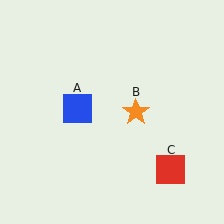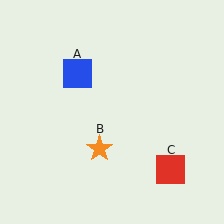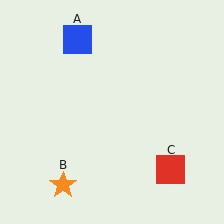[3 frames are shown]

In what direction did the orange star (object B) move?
The orange star (object B) moved down and to the left.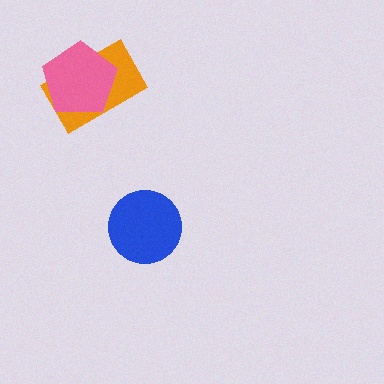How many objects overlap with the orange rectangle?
1 object overlaps with the orange rectangle.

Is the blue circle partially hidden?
No, no other shape covers it.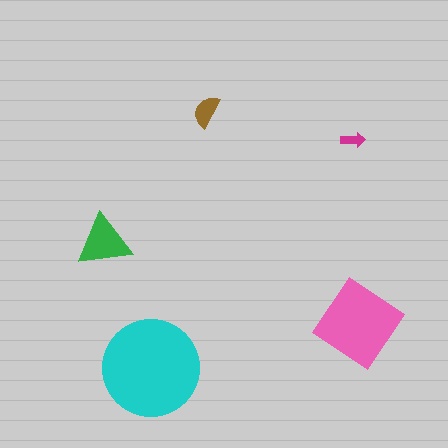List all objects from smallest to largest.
The magenta arrow, the brown semicircle, the green triangle, the pink diamond, the cyan circle.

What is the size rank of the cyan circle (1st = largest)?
1st.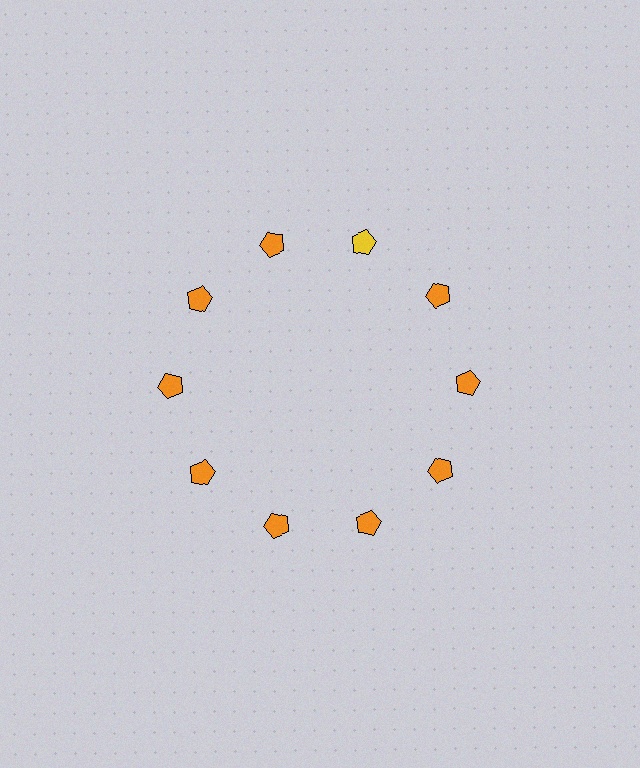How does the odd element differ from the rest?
It has a different color: yellow instead of orange.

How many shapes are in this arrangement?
There are 10 shapes arranged in a ring pattern.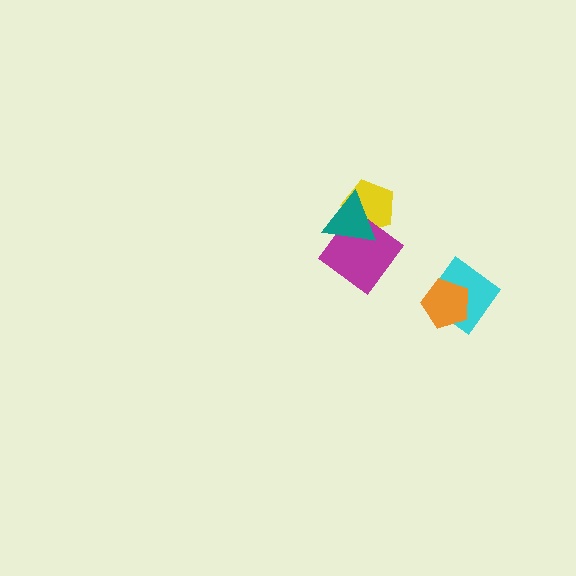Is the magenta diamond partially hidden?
Yes, it is partially covered by another shape.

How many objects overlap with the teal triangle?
2 objects overlap with the teal triangle.